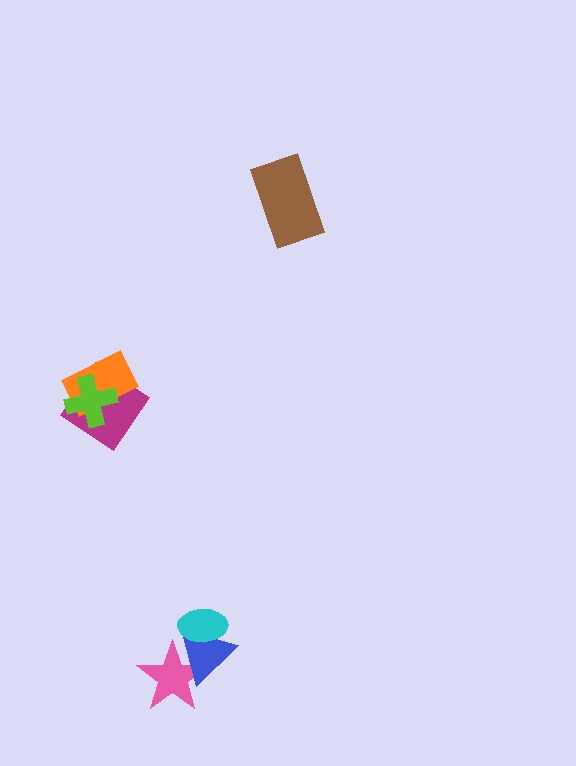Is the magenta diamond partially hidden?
Yes, it is partially covered by another shape.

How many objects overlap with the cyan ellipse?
1 object overlaps with the cyan ellipse.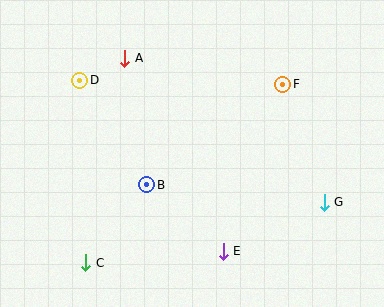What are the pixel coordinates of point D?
Point D is at (80, 80).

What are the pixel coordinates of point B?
Point B is at (147, 185).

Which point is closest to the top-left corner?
Point D is closest to the top-left corner.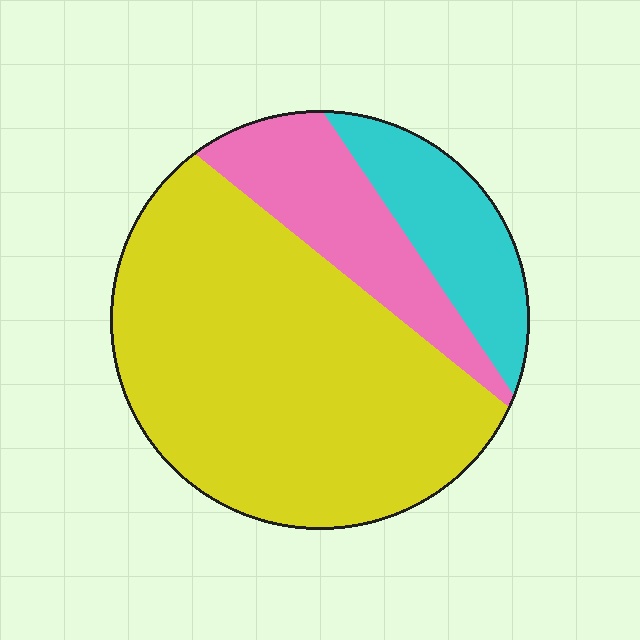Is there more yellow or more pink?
Yellow.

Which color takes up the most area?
Yellow, at roughly 65%.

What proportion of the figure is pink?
Pink takes up about one fifth (1/5) of the figure.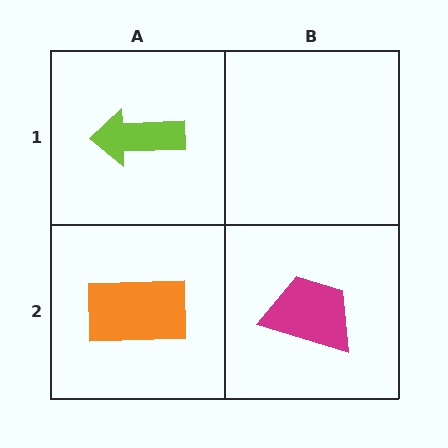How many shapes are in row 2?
2 shapes.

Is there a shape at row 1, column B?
No, that cell is empty.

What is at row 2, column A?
An orange rectangle.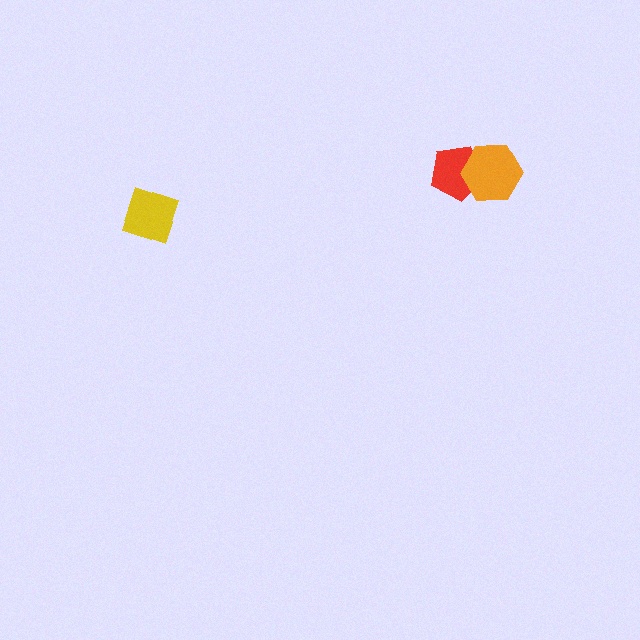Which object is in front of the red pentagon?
The orange hexagon is in front of the red pentagon.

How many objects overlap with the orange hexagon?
1 object overlaps with the orange hexagon.